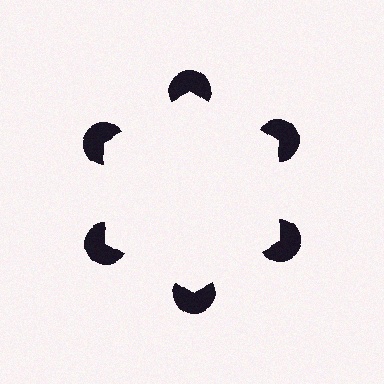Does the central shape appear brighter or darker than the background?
It typically appears slightly brighter than the background, even though no actual brightness change is drawn.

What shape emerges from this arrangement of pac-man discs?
An illusory hexagon — its edges are inferred from the aligned wedge cuts in the pac-man discs, not physically drawn.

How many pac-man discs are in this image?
There are 6 — one at each vertex of the illusory hexagon.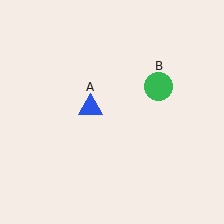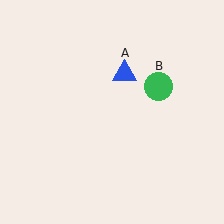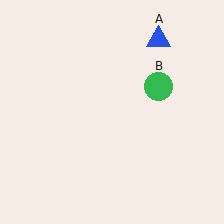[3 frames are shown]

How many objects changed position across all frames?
1 object changed position: blue triangle (object A).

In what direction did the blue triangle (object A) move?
The blue triangle (object A) moved up and to the right.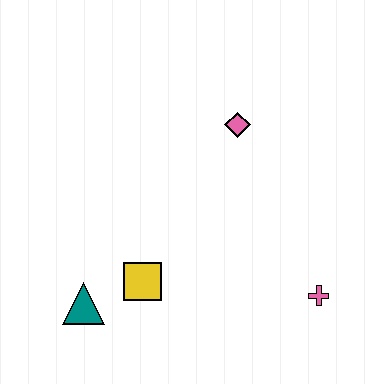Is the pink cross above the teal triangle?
Yes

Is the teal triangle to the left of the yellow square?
Yes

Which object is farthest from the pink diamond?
The teal triangle is farthest from the pink diamond.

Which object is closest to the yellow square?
The teal triangle is closest to the yellow square.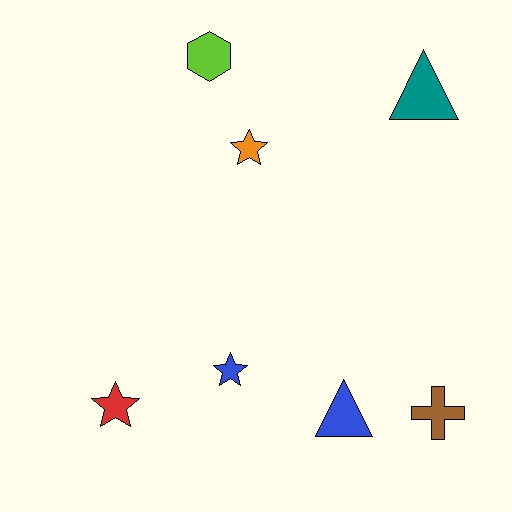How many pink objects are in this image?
There are no pink objects.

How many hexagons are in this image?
There is 1 hexagon.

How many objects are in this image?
There are 7 objects.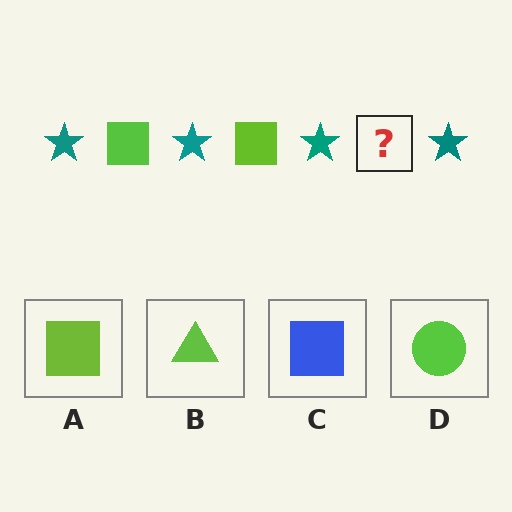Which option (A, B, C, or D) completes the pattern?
A.